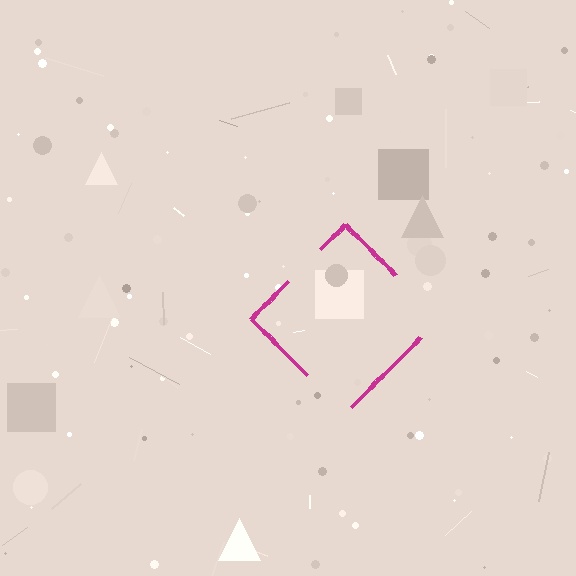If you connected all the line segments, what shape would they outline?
They would outline a diamond.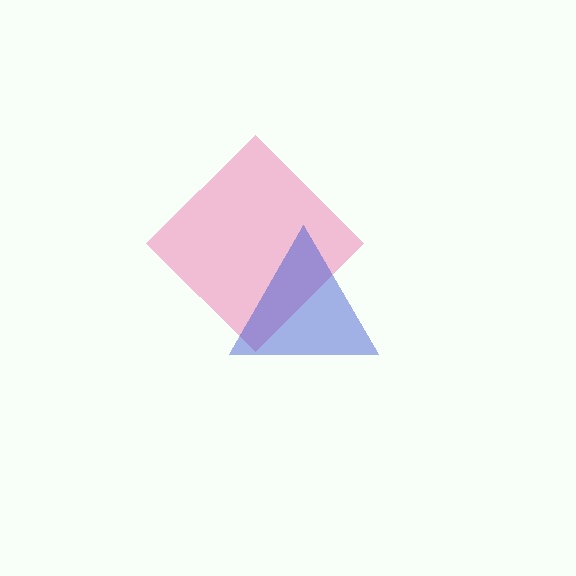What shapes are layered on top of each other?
The layered shapes are: a pink diamond, a blue triangle.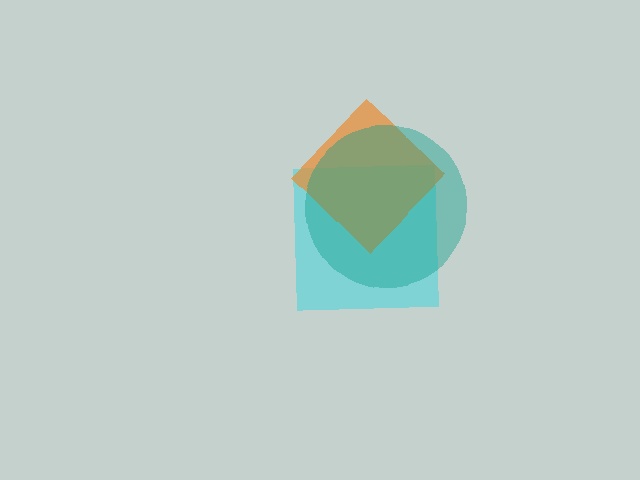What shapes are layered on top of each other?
The layered shapes are: a cyan square, an orange diamond, a teal circle.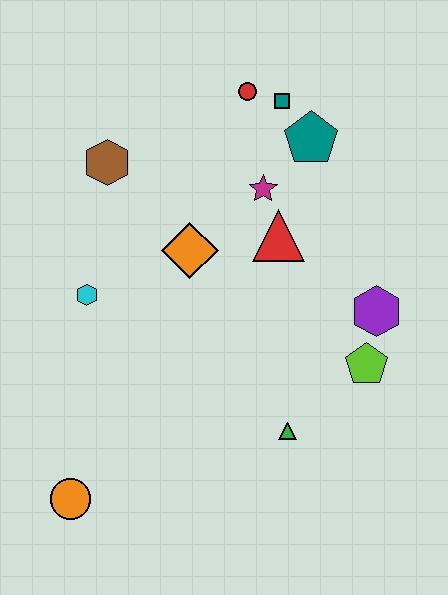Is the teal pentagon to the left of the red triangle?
No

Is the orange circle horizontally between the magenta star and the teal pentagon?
No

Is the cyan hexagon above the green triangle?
Yes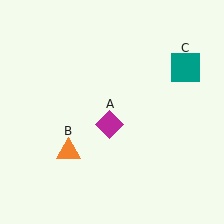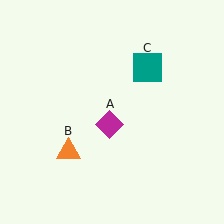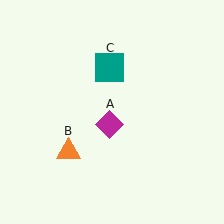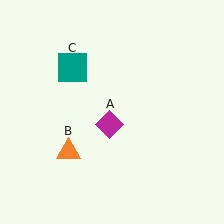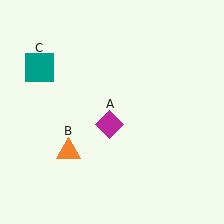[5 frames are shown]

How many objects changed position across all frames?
1 object changed position: teal square (object C).